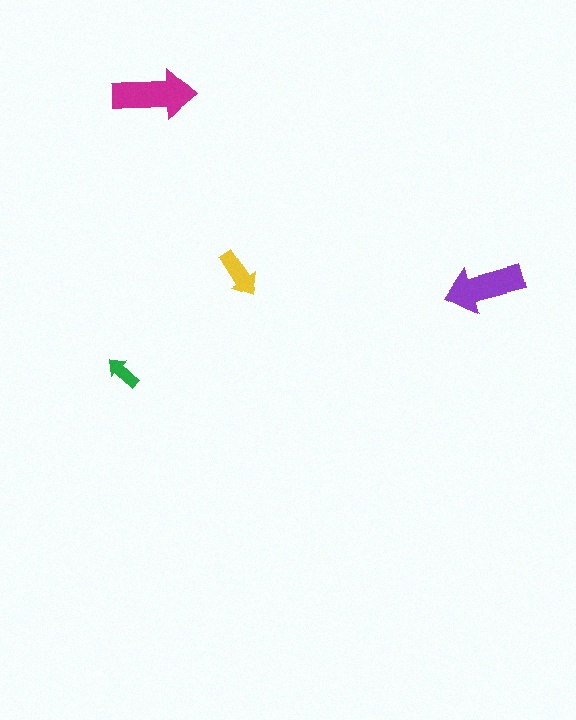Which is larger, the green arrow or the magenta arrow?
The magenta one.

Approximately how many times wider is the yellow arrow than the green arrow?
About 1.5 times wider.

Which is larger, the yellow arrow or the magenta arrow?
The magenta one.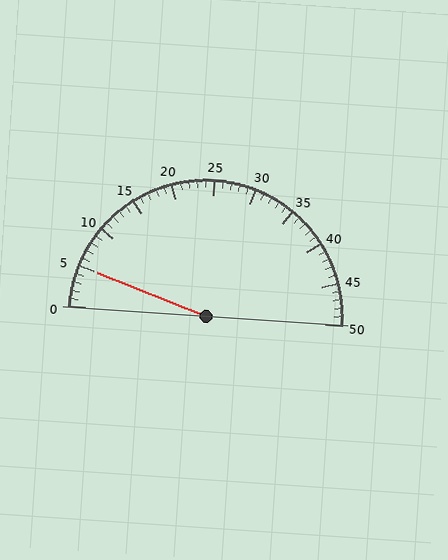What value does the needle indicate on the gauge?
The needle indicates approximately 5.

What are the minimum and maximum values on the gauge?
The gauge ranges from 0 to 50.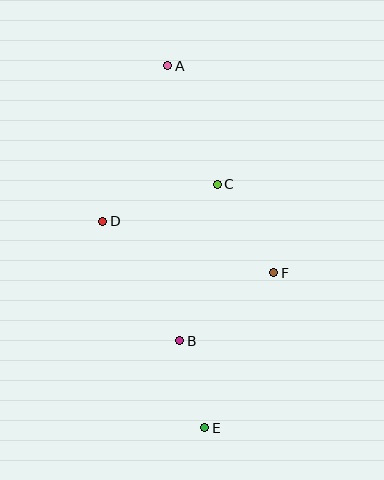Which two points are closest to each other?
Points B and E are closest to each other.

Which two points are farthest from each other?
Points A and E are farthest from each other.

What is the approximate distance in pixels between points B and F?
The distance between B and F is approximately 116 pixels.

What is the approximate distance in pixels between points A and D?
The distance between A and D is approximately 169 pixels.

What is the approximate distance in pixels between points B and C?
The distance between B and C is approximately 161 pixels.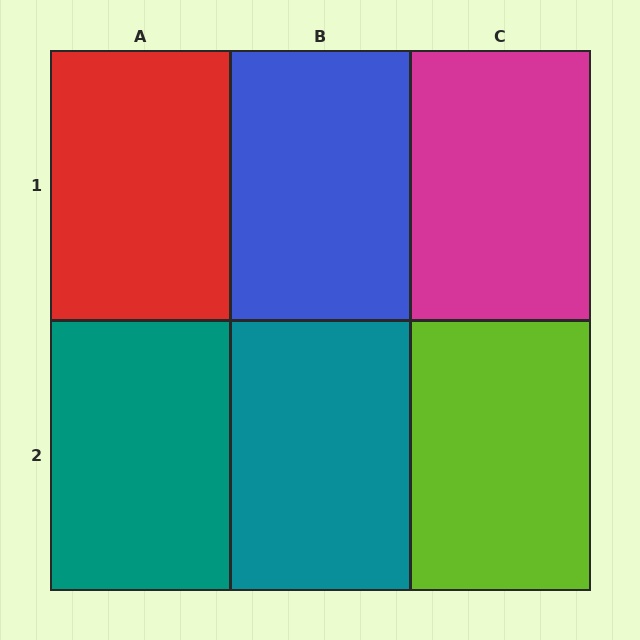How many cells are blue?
1 cell is blue.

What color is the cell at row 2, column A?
Teal.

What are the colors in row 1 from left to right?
Red, blue, magenta.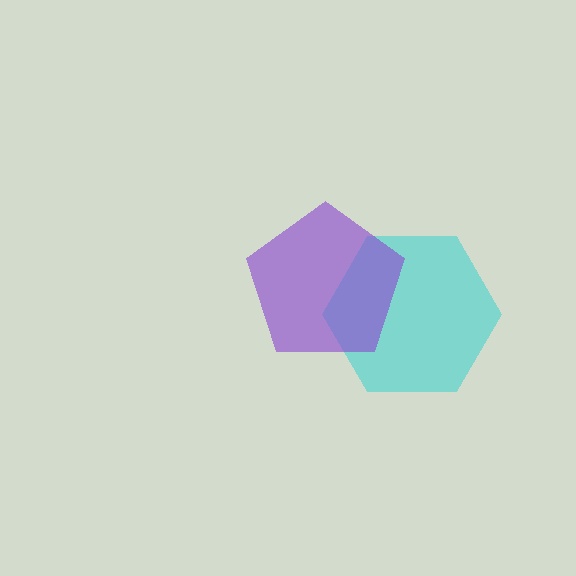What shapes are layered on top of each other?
The layered shapes are: a cyan hexagon, a purple pentagon.